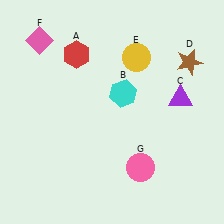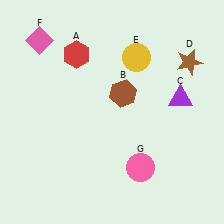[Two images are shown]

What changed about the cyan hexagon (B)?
In Image 1, B is cyan. In Image 2, it changed to brown.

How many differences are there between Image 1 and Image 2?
There is 1 difference between the two images.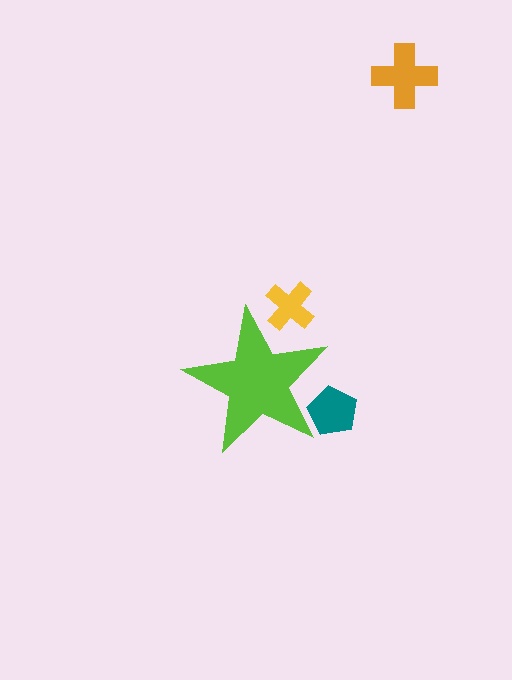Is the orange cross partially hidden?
No, the orange cross is fully visible.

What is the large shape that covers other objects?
A lime star.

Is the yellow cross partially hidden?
Yes, the yellow cross is partially hidden behind the lime star.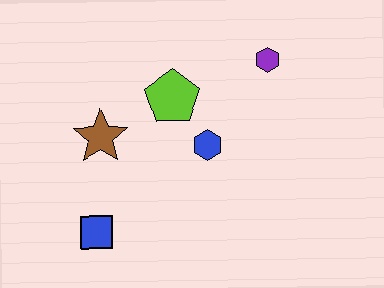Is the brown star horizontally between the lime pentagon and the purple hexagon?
No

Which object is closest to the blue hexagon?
The lime pentagon is closest to the blue hexagon.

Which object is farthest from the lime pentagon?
The blue square is farthest from the lime pentagon.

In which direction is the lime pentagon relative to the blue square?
The lime pentagon is above the blue square.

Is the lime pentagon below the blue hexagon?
No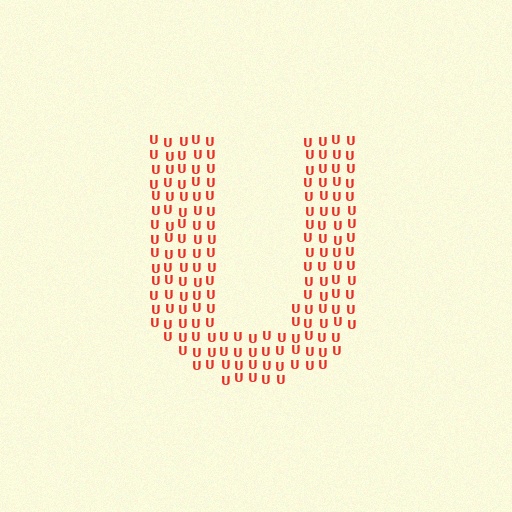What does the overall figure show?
The overall figure shows the letter U.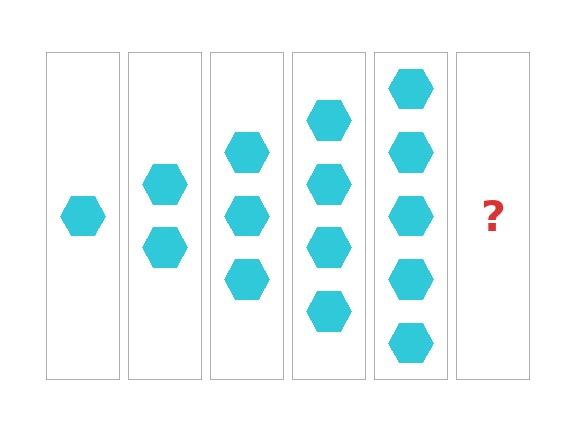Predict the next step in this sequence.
The next step is 6 hexagons.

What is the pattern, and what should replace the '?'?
The pattern is that each step adds one more hexagon. The '?' should be 6 hexagons.